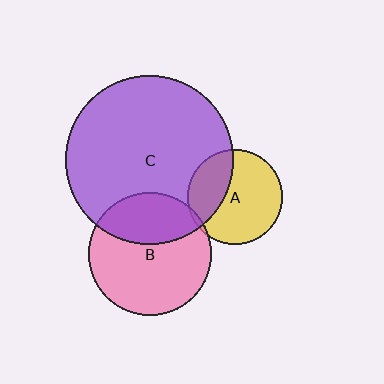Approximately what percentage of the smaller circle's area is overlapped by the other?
Approximately 35%.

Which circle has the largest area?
Circle C (purple).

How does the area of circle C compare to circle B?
Approximately 1.9 times.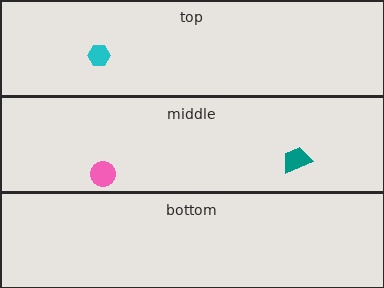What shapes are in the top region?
The cyan hexagon.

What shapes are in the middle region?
The teal trapezoid, the pink circle.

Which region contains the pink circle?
The middle region.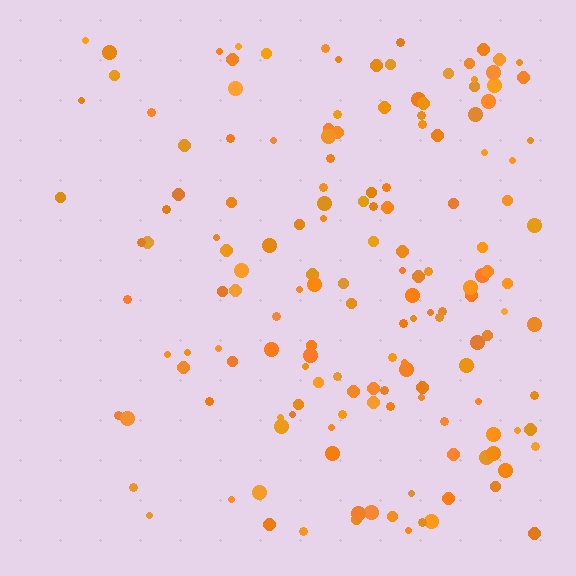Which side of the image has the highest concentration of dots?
The right.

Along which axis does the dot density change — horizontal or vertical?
Horizontal.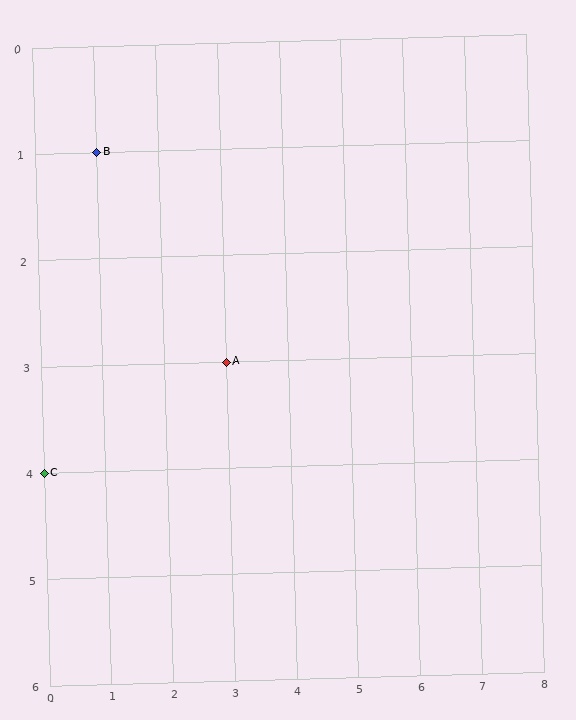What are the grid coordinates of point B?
Point B is at grid coordinates (1, 1).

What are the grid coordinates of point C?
Point C is at grid coordinates (0, 4).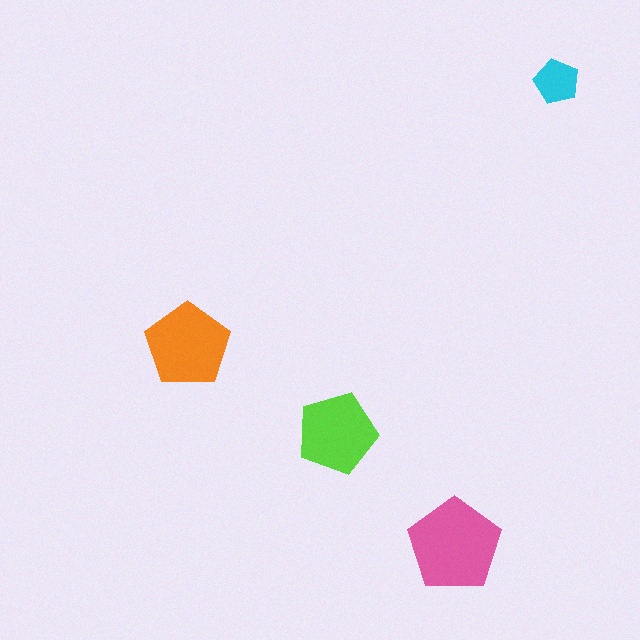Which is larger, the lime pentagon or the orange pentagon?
The orange one.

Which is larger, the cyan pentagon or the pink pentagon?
The pink one.